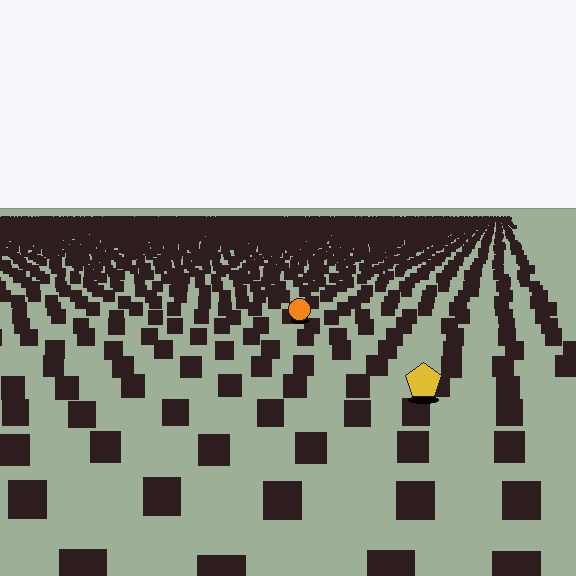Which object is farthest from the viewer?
The orange circle is farthest from the viewer. It appears smaller and the ground texture around it is denser.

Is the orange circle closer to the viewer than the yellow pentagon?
No. The yellow pentagon is closer — you can tell from the texture gradient: the ground texture is coarser near it.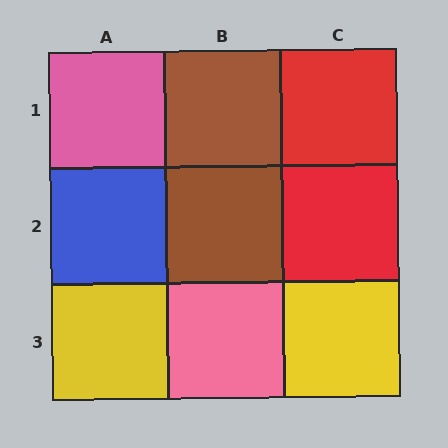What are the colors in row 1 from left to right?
Pink, brown, red.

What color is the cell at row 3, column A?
Yellow.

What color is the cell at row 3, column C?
Yellow.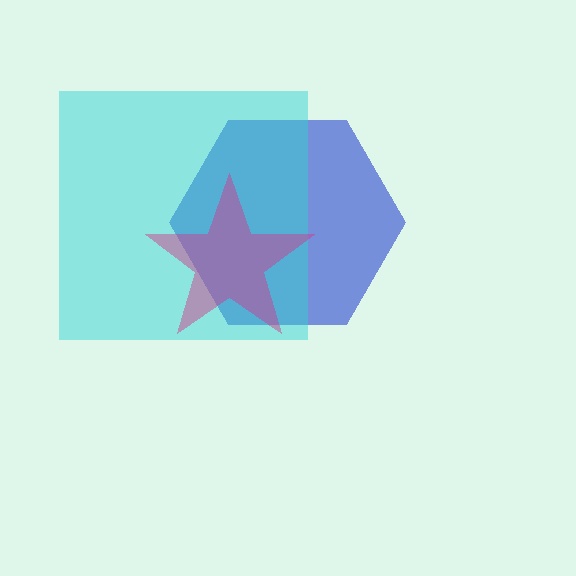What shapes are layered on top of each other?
The layered shapes are: a blue hexagon, a cyan square, a magenta star.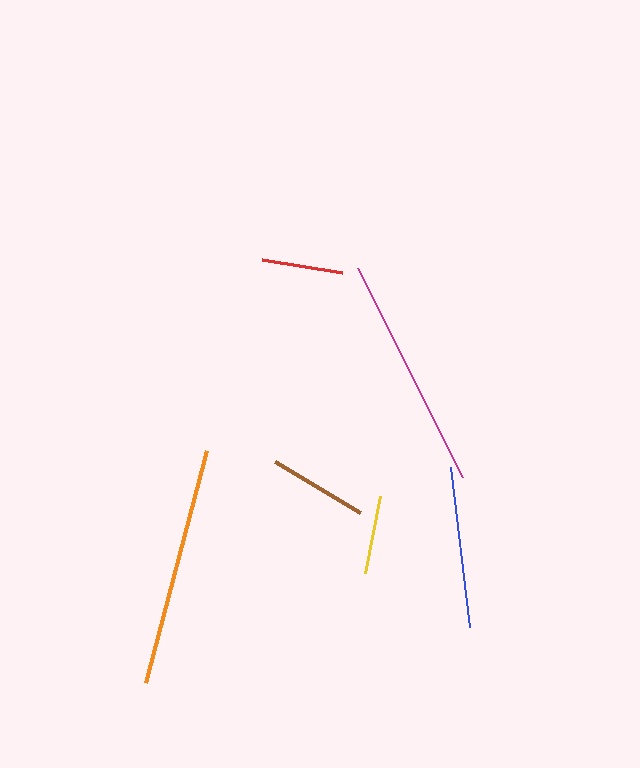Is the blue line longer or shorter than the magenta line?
The magenta line is longer than the blue line.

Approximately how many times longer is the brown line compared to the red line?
The brown line is approximately 1.2 times the length of the red line.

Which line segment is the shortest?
The yellow line is the shortest at approximately 78 pixels.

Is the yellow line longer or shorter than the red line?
The red line is longer than the yellow line.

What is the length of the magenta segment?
The magenta segment is approximately 234 pixels long.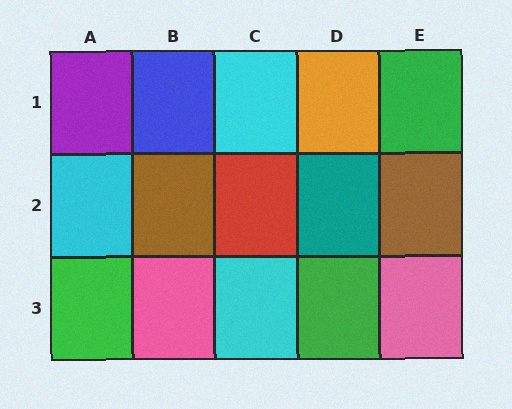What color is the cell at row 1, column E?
Green.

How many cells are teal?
1 cell is teal.